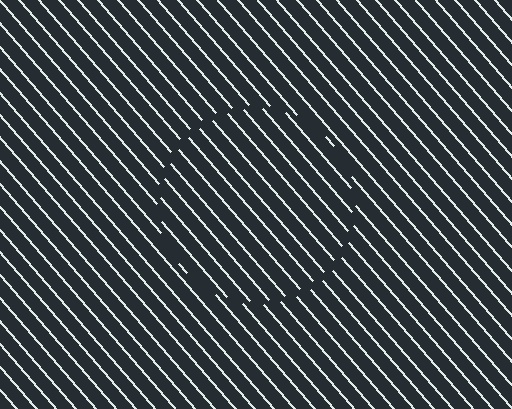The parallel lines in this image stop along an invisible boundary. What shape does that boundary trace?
An illusory circle. The interior of the shape contains the same grating, shifted by half a period — the contour is defined by the phase discontinuity where line-ends from the inner and outer gratings abut.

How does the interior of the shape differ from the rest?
The interior of the shape contains the same grating, shifted by half a period — the contour is defined by the phase discontinuity where line-ends from the inner and outer gratings abut.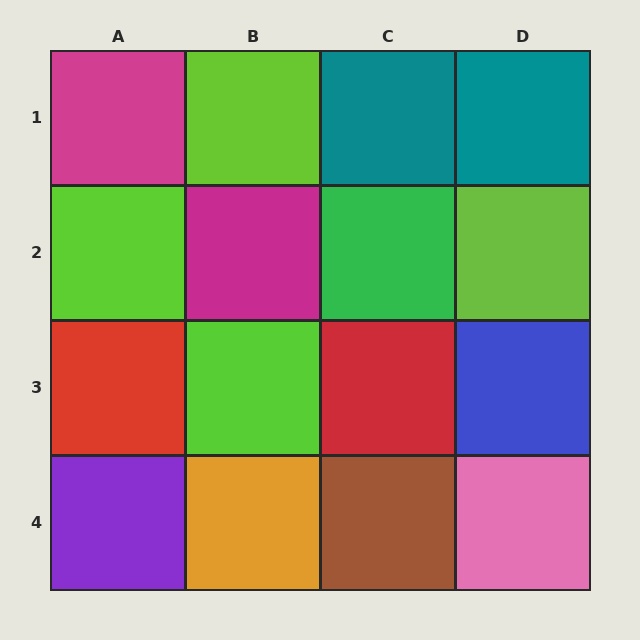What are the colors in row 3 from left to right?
Red, lime, red, blue.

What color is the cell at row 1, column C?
Teal.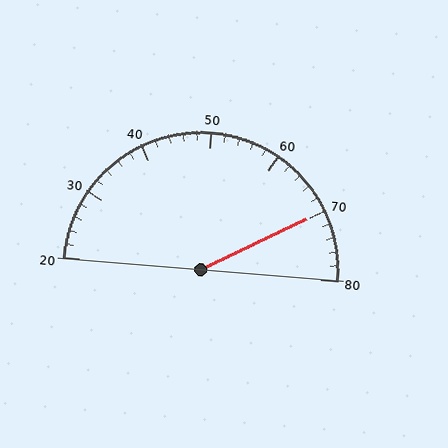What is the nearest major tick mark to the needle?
The nearest major tick mark is 70.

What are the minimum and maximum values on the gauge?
The gauge ranges from 20 to 80.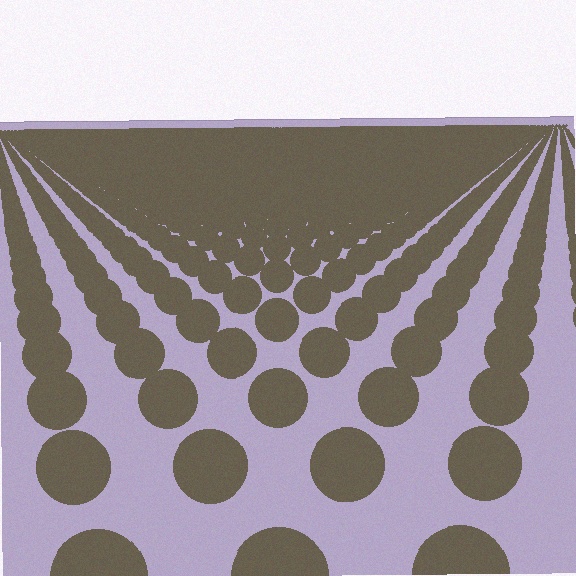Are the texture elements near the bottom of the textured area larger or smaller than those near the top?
Larger. Near the bottom, elements are closer to the viewer and appear at a bigger on-screen size.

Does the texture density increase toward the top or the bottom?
Density increases toward the top.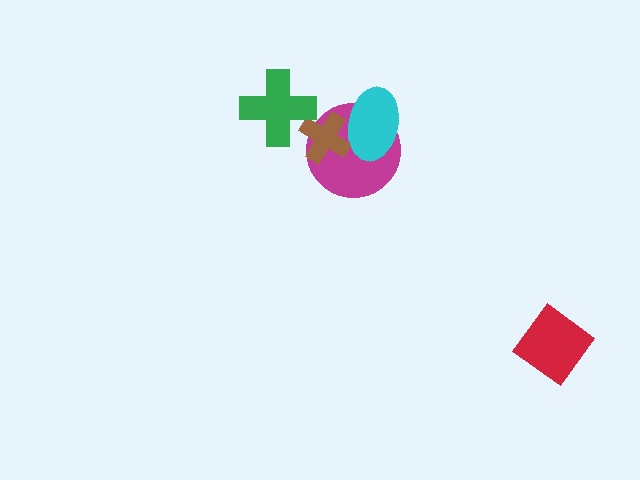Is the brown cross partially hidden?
Yes, it is partially covered by another shape.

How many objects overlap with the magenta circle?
2 objects overlap with the magenta circle.